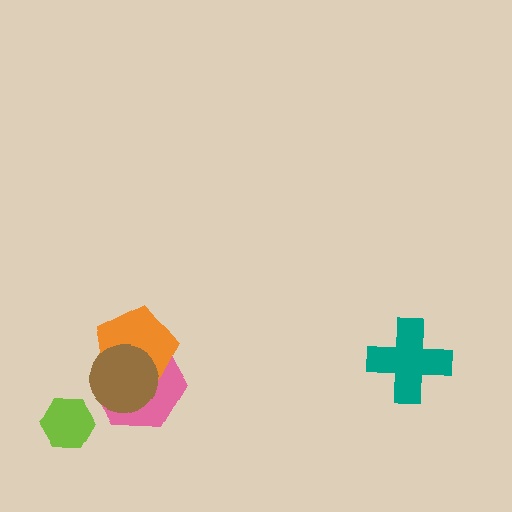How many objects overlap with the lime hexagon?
0 objects overlap with the lime hexagon.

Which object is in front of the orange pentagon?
The brown circle is in front of the orange pentagon.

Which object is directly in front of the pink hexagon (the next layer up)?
The orange pentagon is directly in front of the pink hexagon.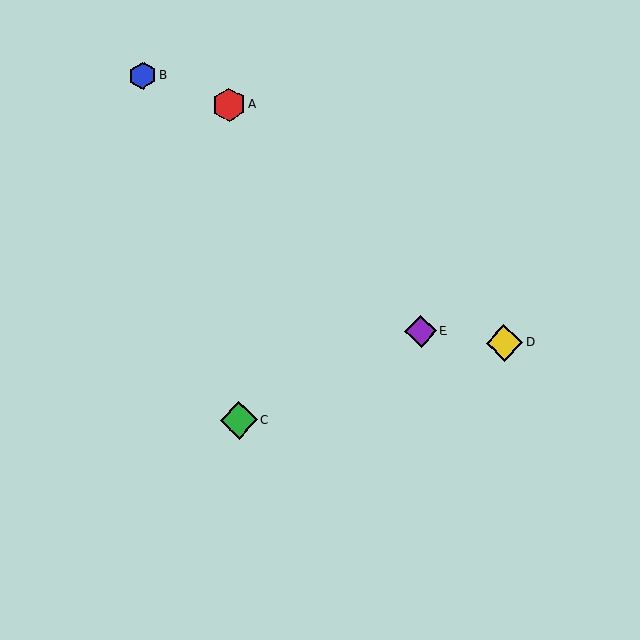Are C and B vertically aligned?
No, C is at x≈239 and B is at x≈143.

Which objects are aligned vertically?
Objects A, C are aligned vertically.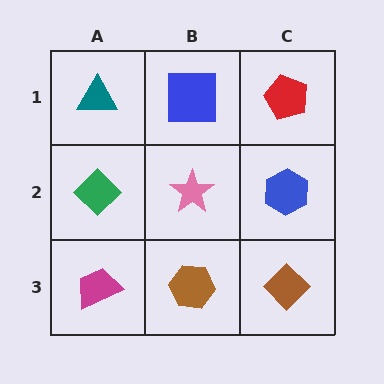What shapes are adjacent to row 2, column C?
A red pentagon (row 1, column C), a brown diamond (row 3, column C), a pink star (row 2, column B).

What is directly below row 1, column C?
A blue hexagon.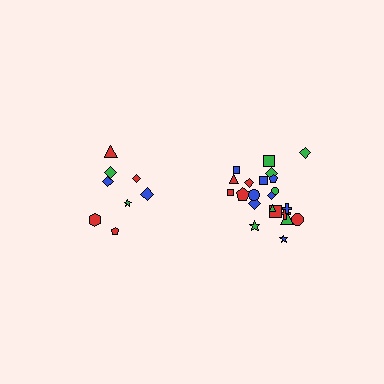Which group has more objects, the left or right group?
The right group.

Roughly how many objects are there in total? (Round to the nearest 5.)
Roughly 30 objects in total.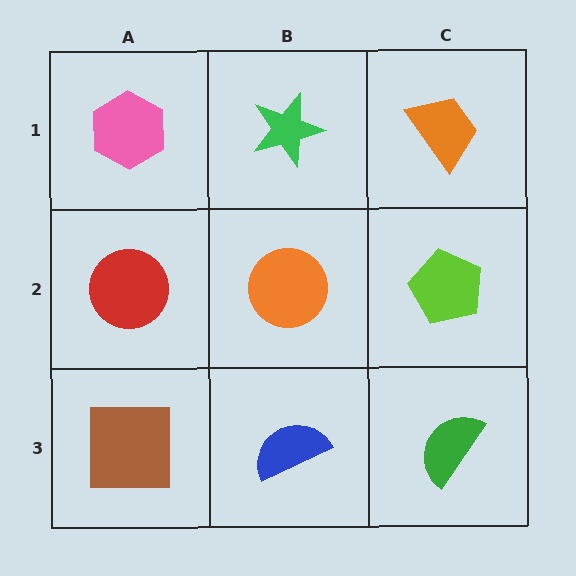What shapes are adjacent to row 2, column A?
A pink hexagon (row 1, column A), a brown square (row 3, column A), an orange circle (row 2, column B).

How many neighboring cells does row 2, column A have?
3.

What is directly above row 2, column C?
An orange trapezoid.